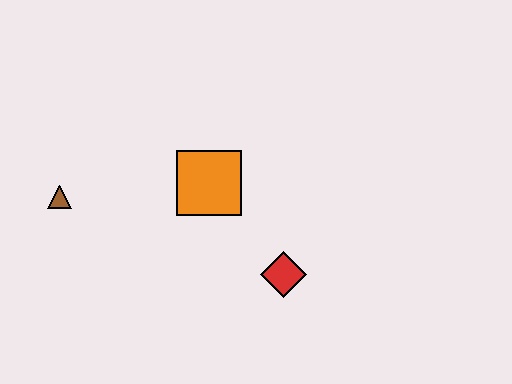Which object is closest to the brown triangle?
The orange square is closest to the brown triangle.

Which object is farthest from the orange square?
The brown triangle is farthest from the orange square.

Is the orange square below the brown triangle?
No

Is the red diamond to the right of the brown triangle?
Yes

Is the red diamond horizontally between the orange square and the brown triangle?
No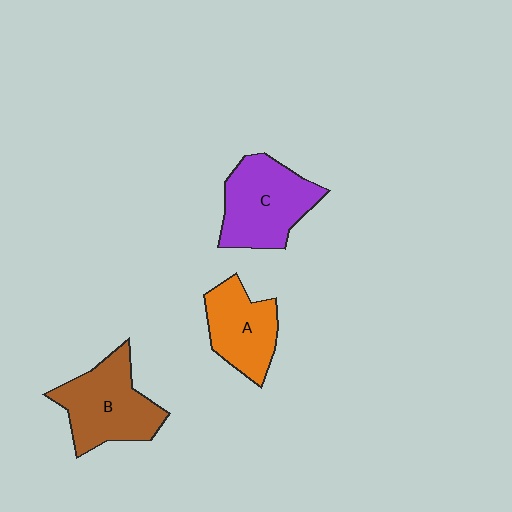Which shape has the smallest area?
Shape A (orange).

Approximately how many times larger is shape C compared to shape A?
Approximately 1.3 times.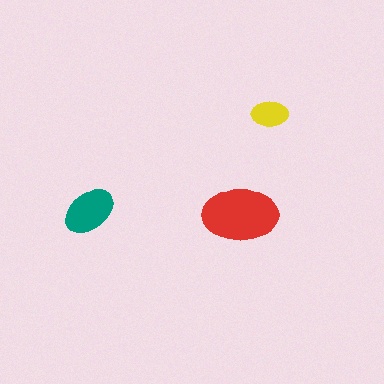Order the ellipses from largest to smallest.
the red one, the teal one, the yellow one.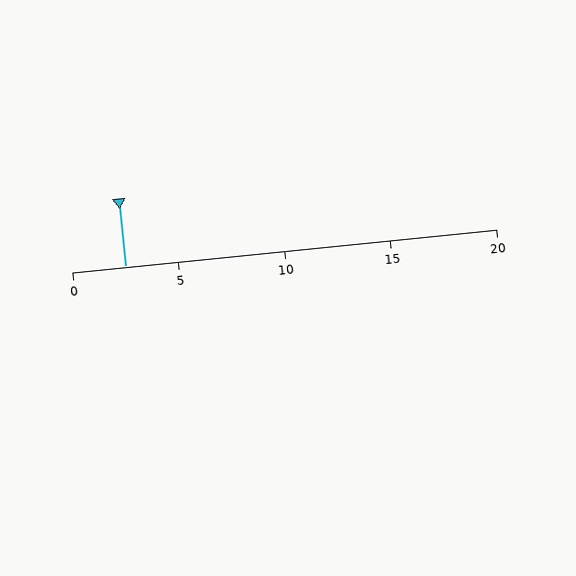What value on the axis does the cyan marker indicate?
The marker indicates approximately 2.5.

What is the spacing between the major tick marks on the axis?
The major ticks are spaced 5 apart.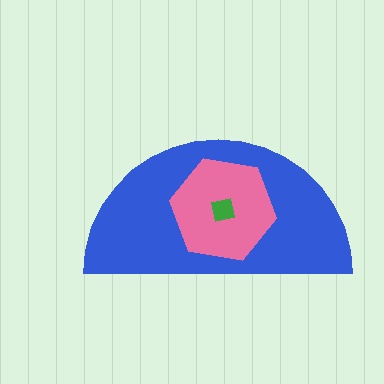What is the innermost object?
The green square.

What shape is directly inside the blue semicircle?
The pink hexagon.